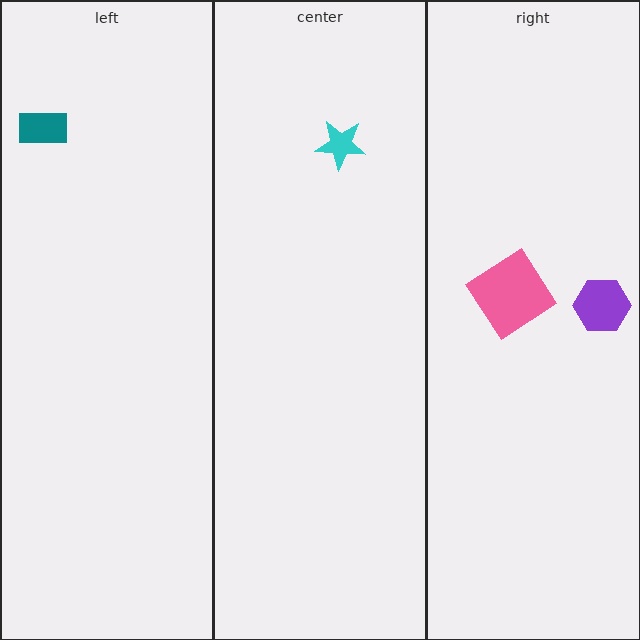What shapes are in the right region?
The pink diamond, the purple hexagon.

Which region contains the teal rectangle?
The left region.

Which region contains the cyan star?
The center region.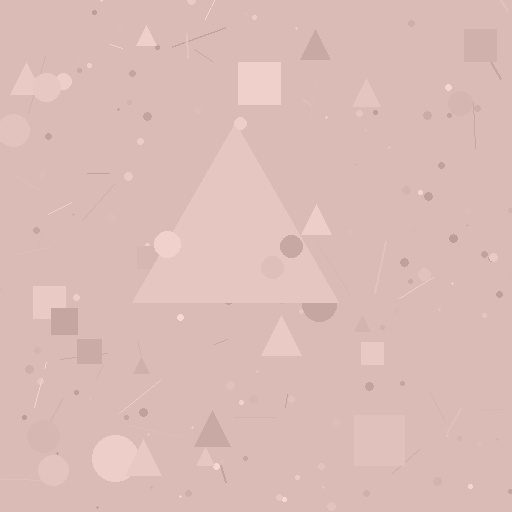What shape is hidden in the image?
A triangle is hidden in the image.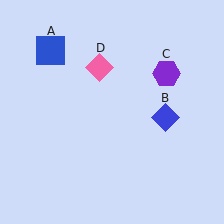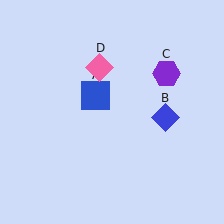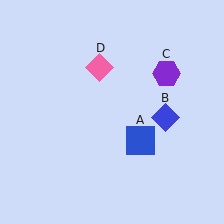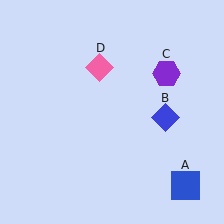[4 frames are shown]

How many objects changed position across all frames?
1 object changed position: blue square (object A).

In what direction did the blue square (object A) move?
The blue square (object A) moved down and to the right.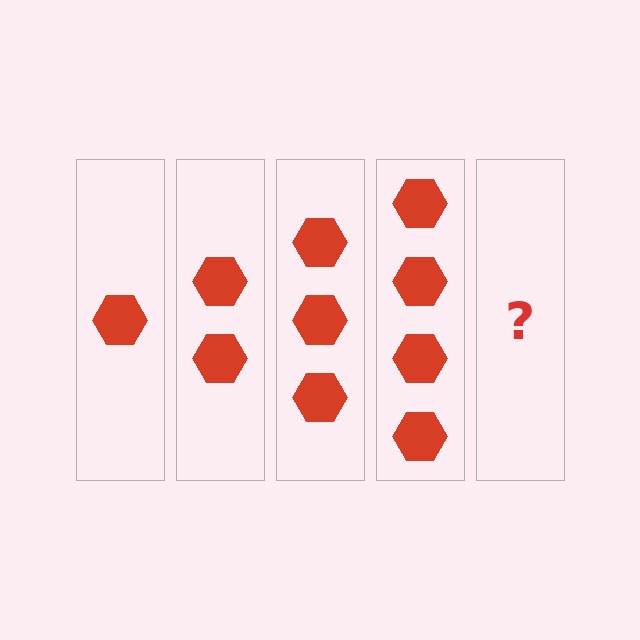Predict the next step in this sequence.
The next step is 5 hexagons.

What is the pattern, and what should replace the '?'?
The pattern is that each step adds one more hexagon. The '?' should be 5 hexagons.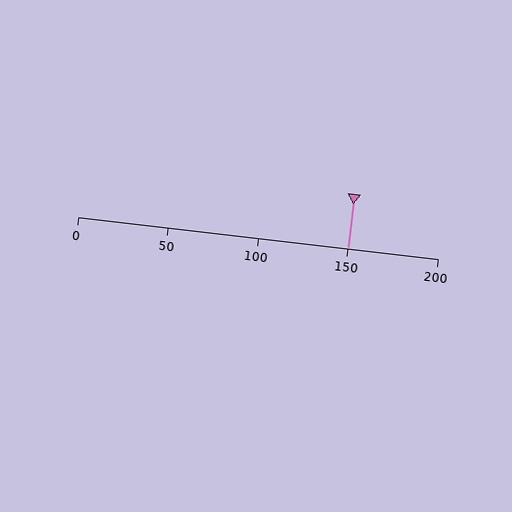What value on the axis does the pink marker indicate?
The marker indicates approximately 150.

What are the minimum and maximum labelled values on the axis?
The axis runs from 0 to 200.